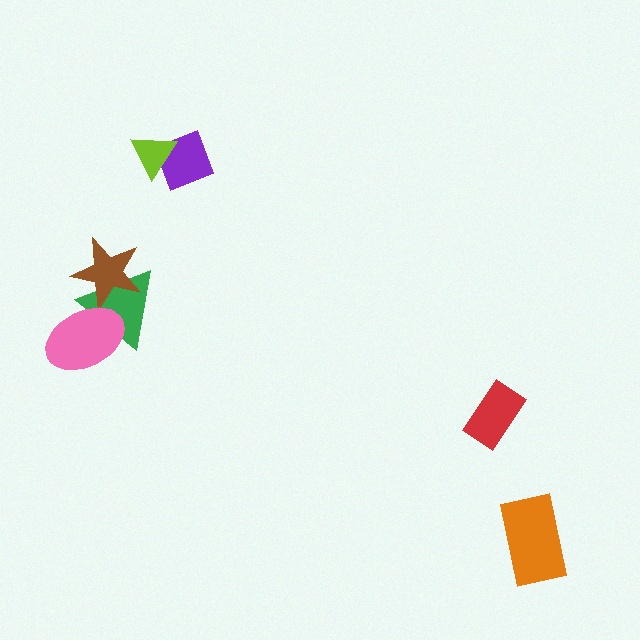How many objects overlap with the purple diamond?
1 object overlaps with the purple diamond.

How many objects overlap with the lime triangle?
1 object overlaps with the lime triangle.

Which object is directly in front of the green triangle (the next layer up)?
The brown star is directly in front of the green triangle.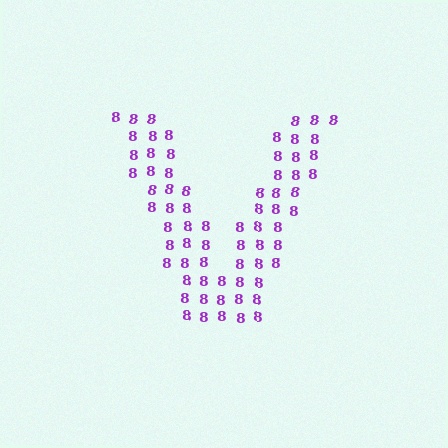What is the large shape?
The large shape is the letter V.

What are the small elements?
The small elements are digit 8's.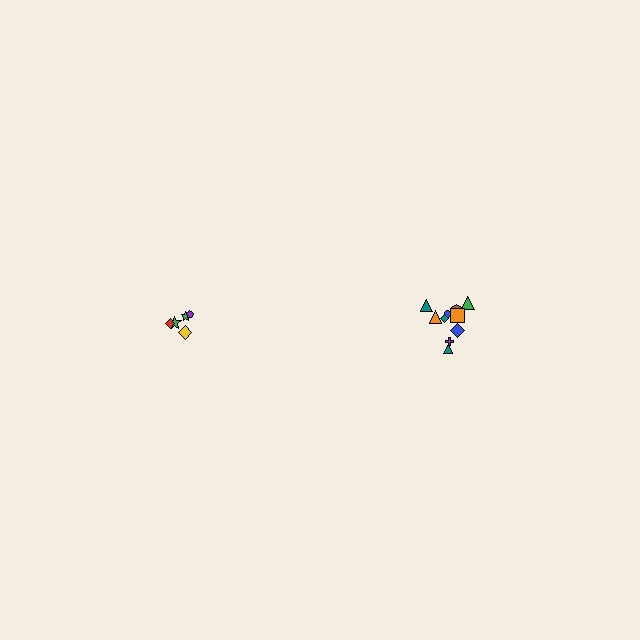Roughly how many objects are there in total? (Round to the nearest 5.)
Roughly 15 objects in total.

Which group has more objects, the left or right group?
The right group.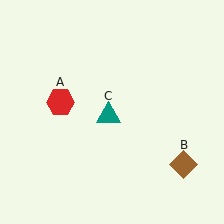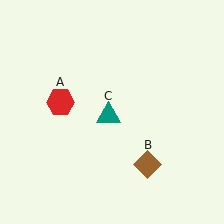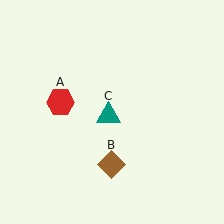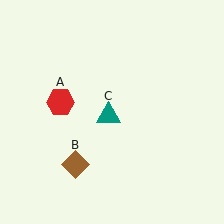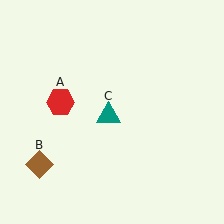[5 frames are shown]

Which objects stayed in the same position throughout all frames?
Red hexagon (object A) and teal triangle (object C) remained stationary.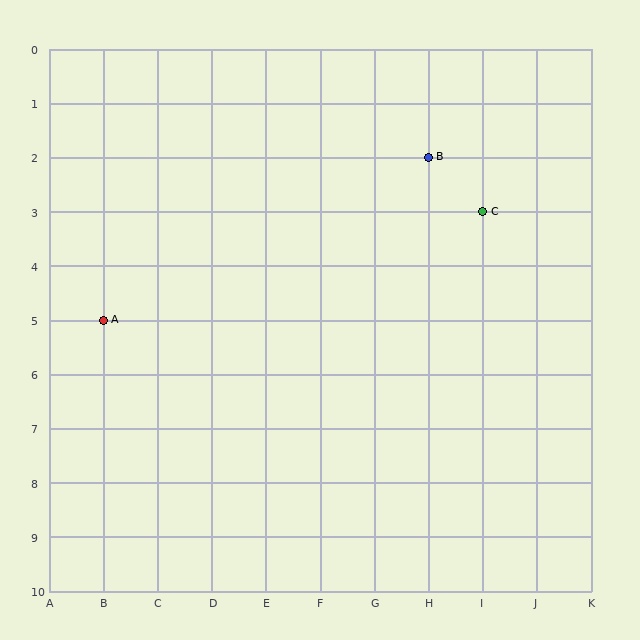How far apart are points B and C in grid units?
Points B and C are 1 column and 1 row apart (about 1.4 grid units diagonally).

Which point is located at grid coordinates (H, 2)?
Point B is at (H, 2).